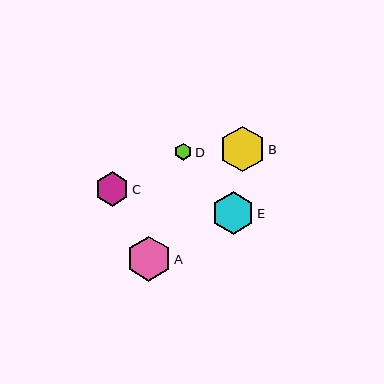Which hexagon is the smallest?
Hexagon D is the smallest with a size of approximately 17 pixels.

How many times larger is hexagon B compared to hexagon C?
Hexagon B is approximately 1.3 times the size of hexagon C.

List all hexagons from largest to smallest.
From largest to smallest: B, A, E, C, D.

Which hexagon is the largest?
Hexagon B is the largest with a size of approximately 46 pixels.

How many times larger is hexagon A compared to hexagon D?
Hexagon A is approximately 2.7 times the size of hexagon D.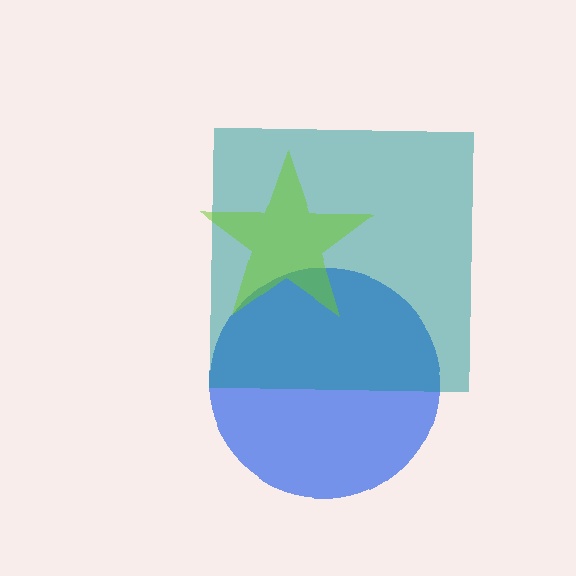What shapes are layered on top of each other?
The layered shapes are: a blue circle, a teal square, a lime star.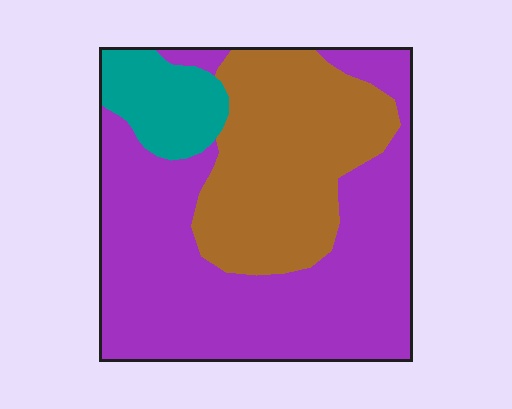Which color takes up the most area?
Purple, at roughly 55%.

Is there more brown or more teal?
Brown.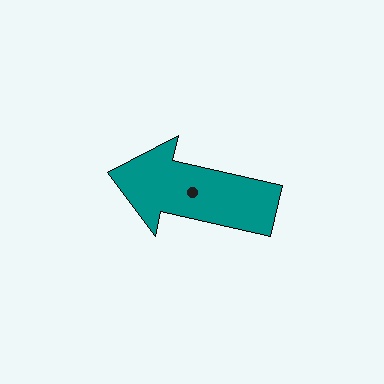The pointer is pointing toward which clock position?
Roughly 9 o'clock.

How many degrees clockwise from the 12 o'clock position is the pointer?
Approximately 283 degrees.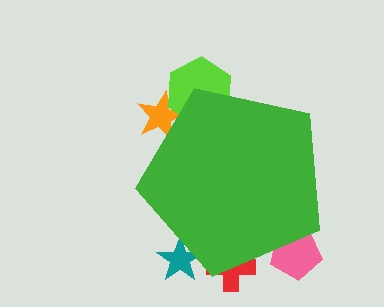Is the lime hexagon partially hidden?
Yes, the lime hexagon is partially hidden behind the green pentagon.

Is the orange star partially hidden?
Yes, the orange star is partially hidden behind the green pentagon.